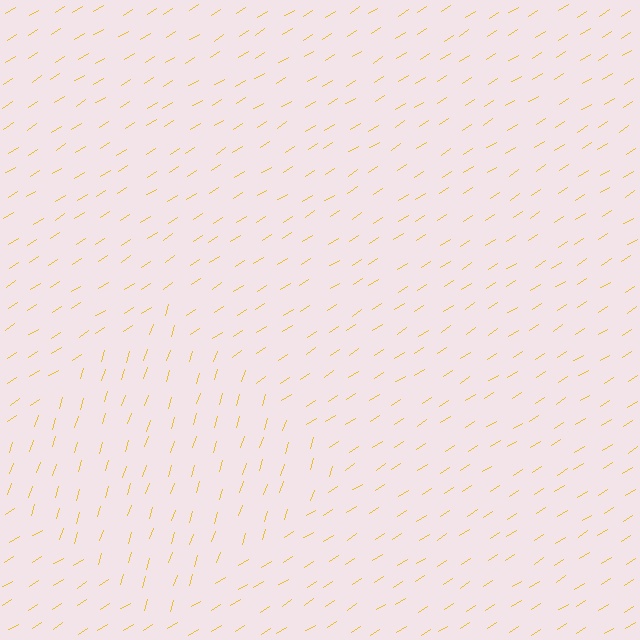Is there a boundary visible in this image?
Yes, there is a texture boundary formed by a change in line orientation.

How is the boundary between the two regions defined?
The boundary is defined purely by a change in line orientation (approximately 39 degrees difference). All lines are the same color and thickness.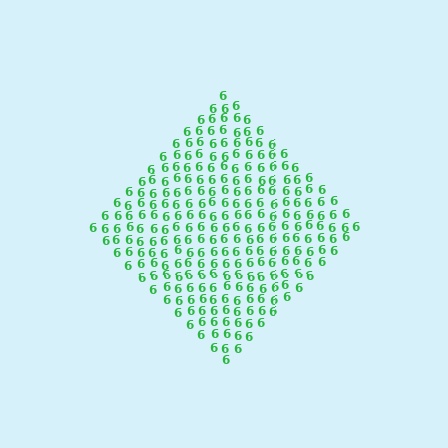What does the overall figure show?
The overall figure shows a diamond.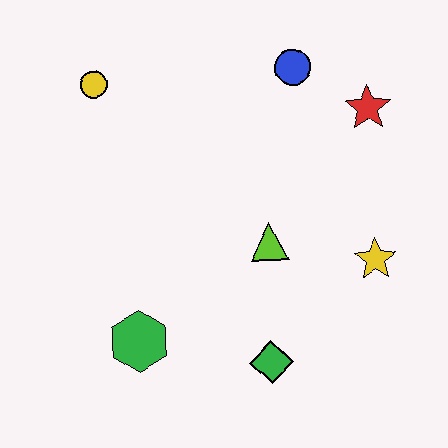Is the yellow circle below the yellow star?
No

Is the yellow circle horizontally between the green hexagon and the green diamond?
No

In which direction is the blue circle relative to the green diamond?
The blue circle is above the green diamond.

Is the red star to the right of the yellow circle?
Yes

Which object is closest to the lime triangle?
The yellow star is closest to the lime triangle.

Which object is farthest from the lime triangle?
The yellow circle is farthest from the lime triangle.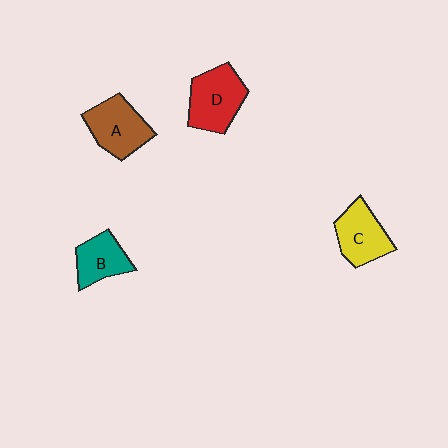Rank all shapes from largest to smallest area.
From largest to smallest: D (red), A (brown), C (yellow), B (teal).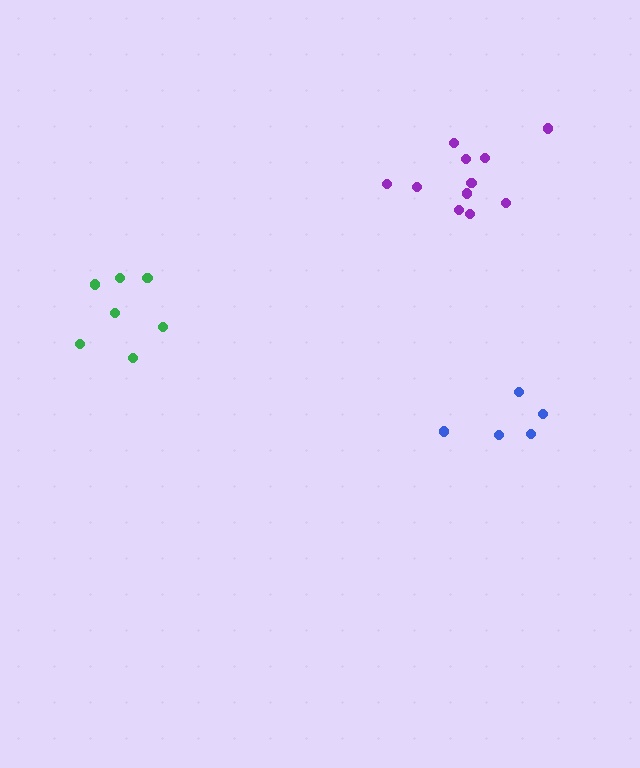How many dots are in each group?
Group 1: 11 dots, Group 2: 5 dots, Group 3: 7 dots (23 total).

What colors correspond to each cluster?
The clusters are colored: purple, blue, green.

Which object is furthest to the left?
The green cluster is leftmost.